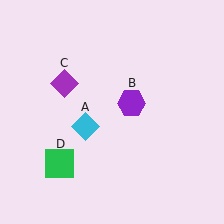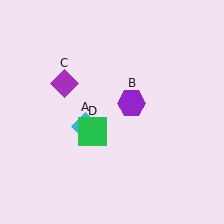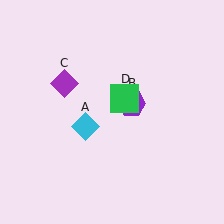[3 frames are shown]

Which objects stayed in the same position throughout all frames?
Cyan diamond (object A) and purple hexagon (object B) and purple diamond (object C) remained stationary.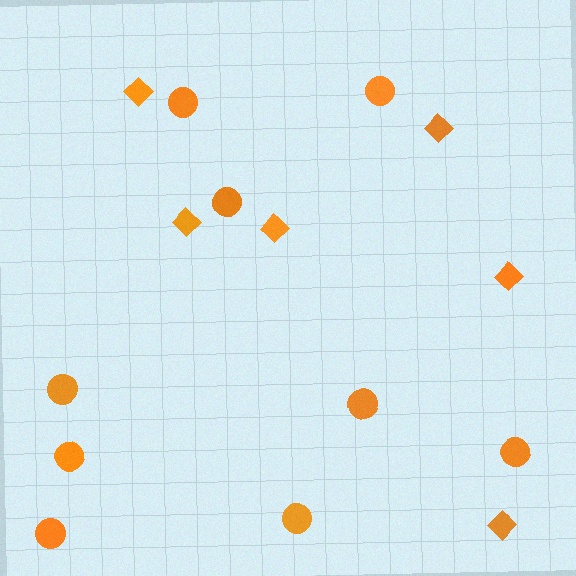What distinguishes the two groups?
There are 2 groups: one group of circles (9) and one group of diamonds (6).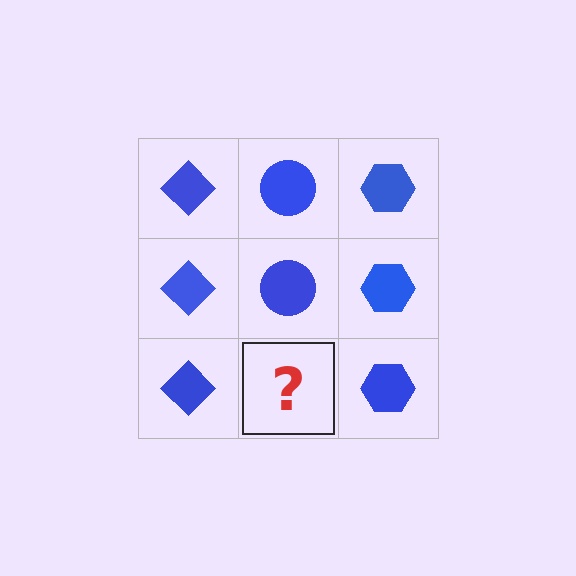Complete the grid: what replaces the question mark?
The question mark should be replaced with a blue circle.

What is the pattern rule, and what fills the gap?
The rule is that each column has a consistent shape. The gap should be filled with a blue circle.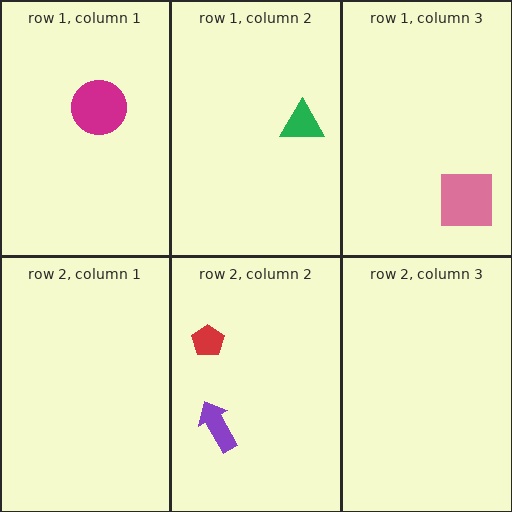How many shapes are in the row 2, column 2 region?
2.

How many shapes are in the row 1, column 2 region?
1.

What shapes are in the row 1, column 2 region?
The green triangle.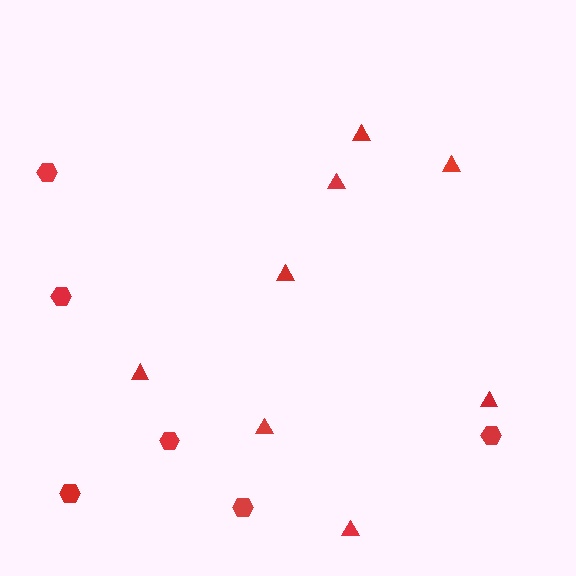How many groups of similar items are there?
There are 2 groups: one group of triangles (8) and one group of hexagons (6).